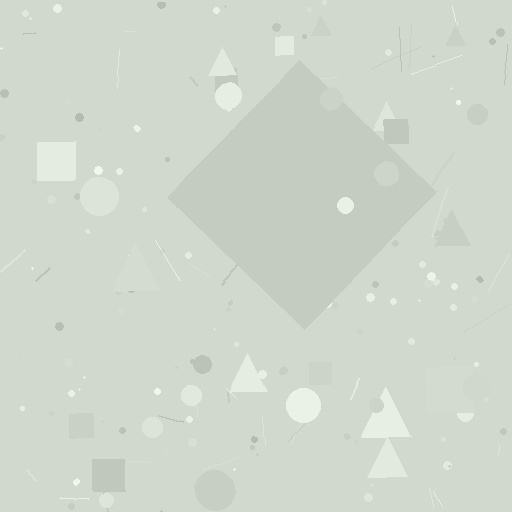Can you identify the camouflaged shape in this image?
The camouflaged shape is a diamond.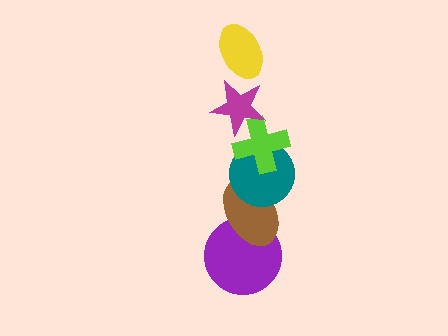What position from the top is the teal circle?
The teal circle is 4th from the top.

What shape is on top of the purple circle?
The brown ellipse is on top of the purple circle.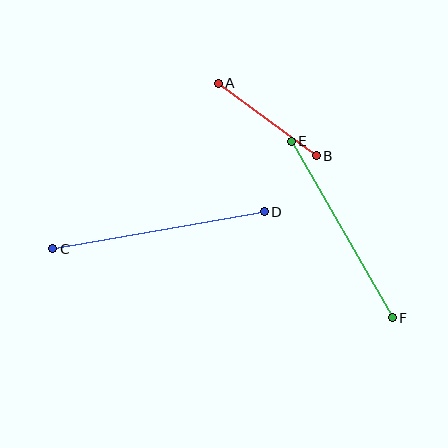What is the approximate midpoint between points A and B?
The midpoint is at approximately (267, 120) pixels.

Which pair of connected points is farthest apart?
Points C and D are farthest apart.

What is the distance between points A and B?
The distance is approximately 122 pixels.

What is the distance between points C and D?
The distance is approximately 214 pixels.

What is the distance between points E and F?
The distance is approximately 203 pixels.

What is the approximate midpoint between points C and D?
The midpoint is at approximately (158, 230) pixels.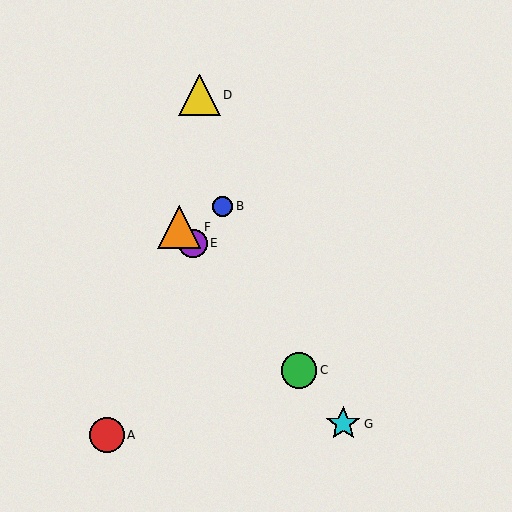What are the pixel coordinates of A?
Object A is at (107, 435).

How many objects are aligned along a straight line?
4 objects (C, E, F, G) are aligned along a straight line.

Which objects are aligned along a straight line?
Objects C, E, F, G are aligned along a straight line.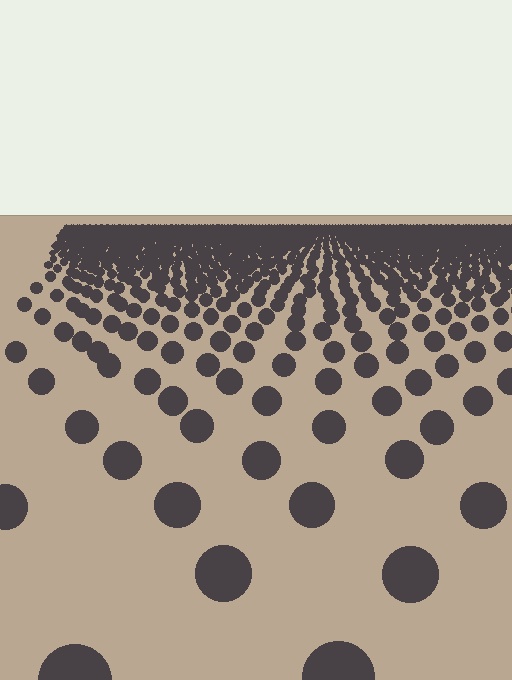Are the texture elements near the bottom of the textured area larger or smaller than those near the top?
Larger. Near the bottom, elements are closer to the viewer and appear at a bigger on-screen size.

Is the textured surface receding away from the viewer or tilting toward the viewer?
The surface is receding away from the viewer. Texture elements get smaller and denser toward the top.